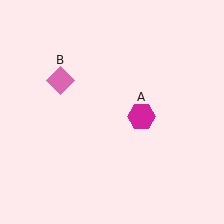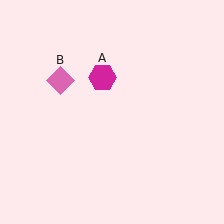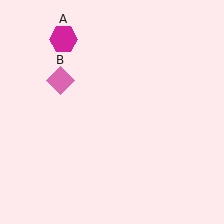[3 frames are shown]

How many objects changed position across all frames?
1 object changed position: magenta hexagon (object A).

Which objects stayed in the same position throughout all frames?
Pink diamond (object B) remained stationary.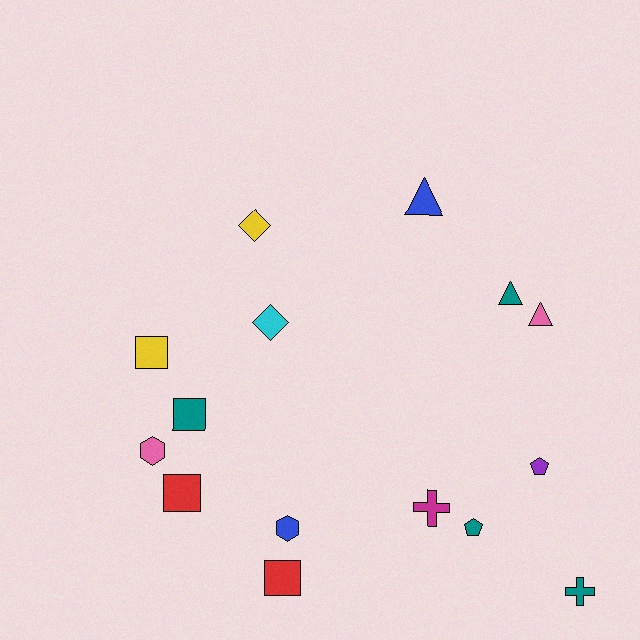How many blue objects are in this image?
There are 2 blue objects.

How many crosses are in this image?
There are 2 crosses.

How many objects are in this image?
There are 15 objects.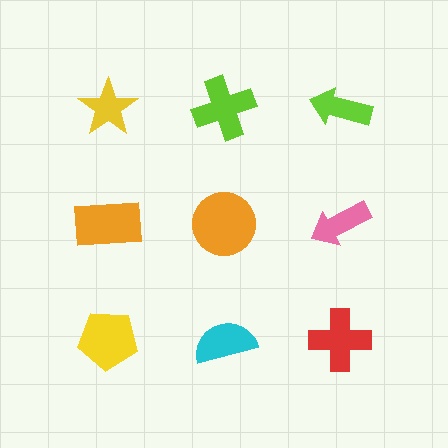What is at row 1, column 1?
A yellow star.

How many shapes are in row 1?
3 shapes.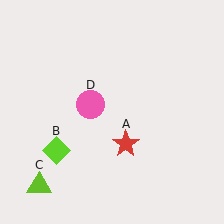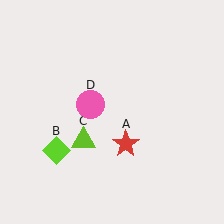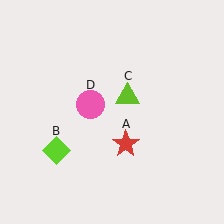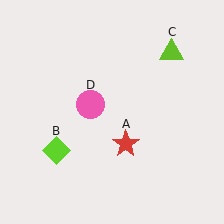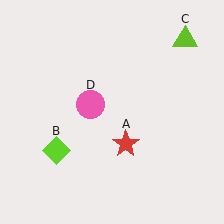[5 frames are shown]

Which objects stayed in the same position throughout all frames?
Red star (object A) and lime diamond (object B) and pink circle (object D) remained stationary.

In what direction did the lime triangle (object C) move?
The lime triangle (object C) moved up and to the right.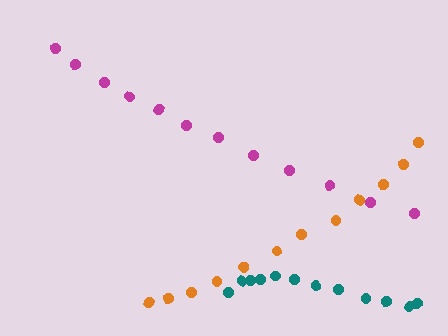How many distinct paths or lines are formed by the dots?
There are 3 distinct paths.